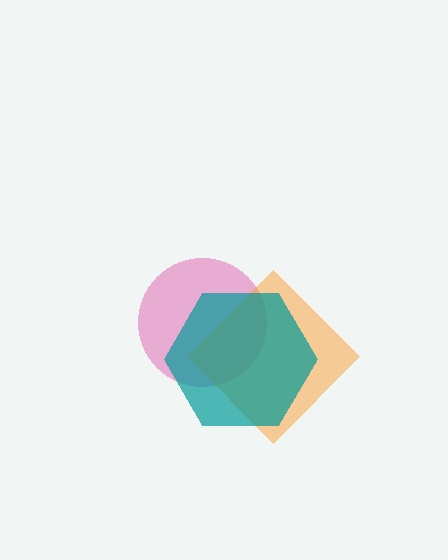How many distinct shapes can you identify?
There are 3 distinct shapes: a pink circle, an orange diamond, a teal hexagon.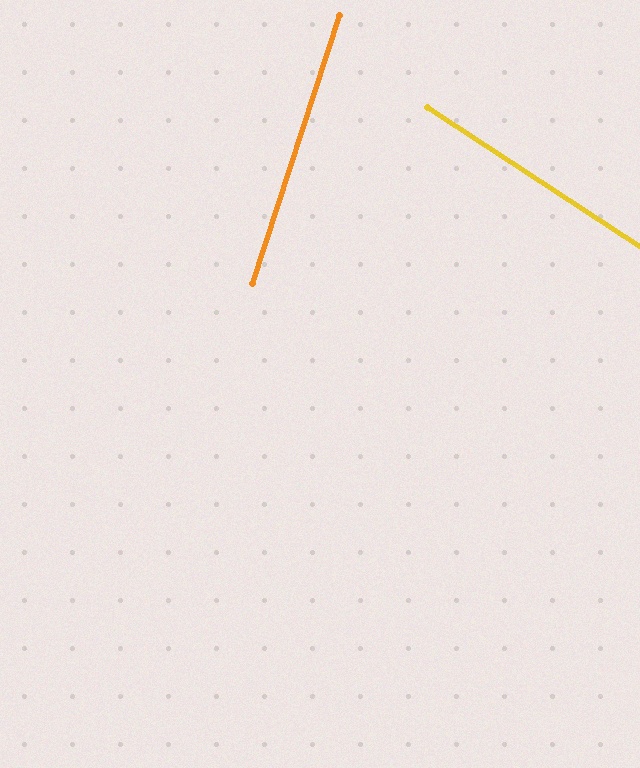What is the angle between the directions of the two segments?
Approximately 75 degrees.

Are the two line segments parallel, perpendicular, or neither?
Neither parallel nor perpendicular — they differ by about 75°.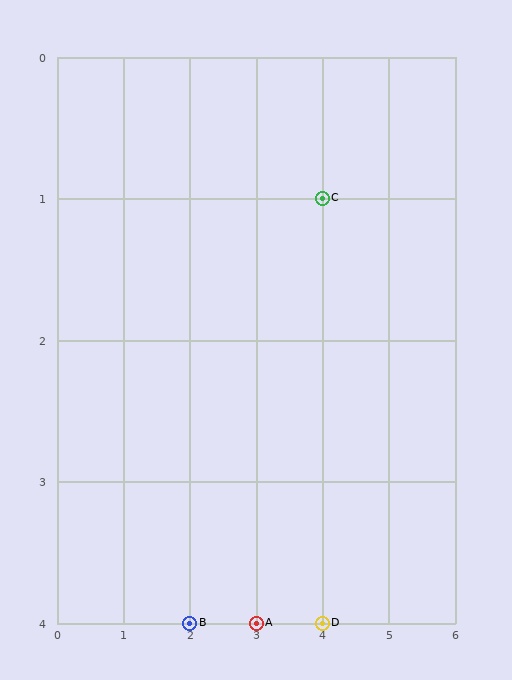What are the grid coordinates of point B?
Point B is at grid coordinates (2, 4).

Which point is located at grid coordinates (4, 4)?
Point D is at (4, 4).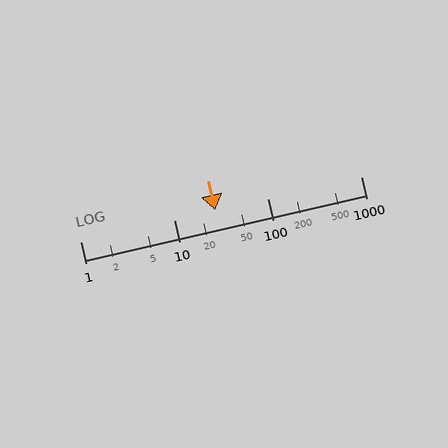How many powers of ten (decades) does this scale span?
The scale spans 3 decades, from 1 to 1000.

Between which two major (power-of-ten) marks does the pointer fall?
The pointer is between 10 and 100.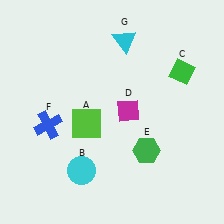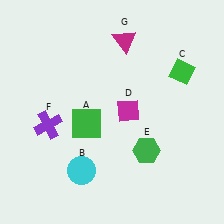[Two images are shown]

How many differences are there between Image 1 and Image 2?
There are 3 differences between the two images.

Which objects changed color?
A changed from lime to green. F changed from blue to purple. G changed from cyan to magenta.